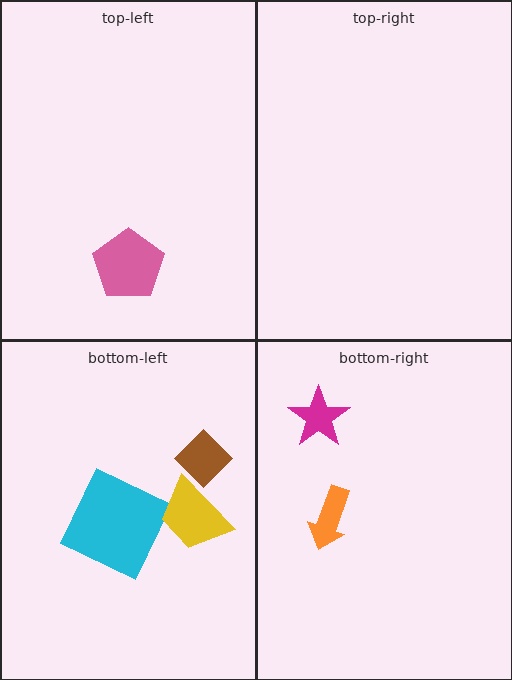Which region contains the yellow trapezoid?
The bottom-left region.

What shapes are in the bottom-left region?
The cyan square, the yellow trapezoid, the brown diamond.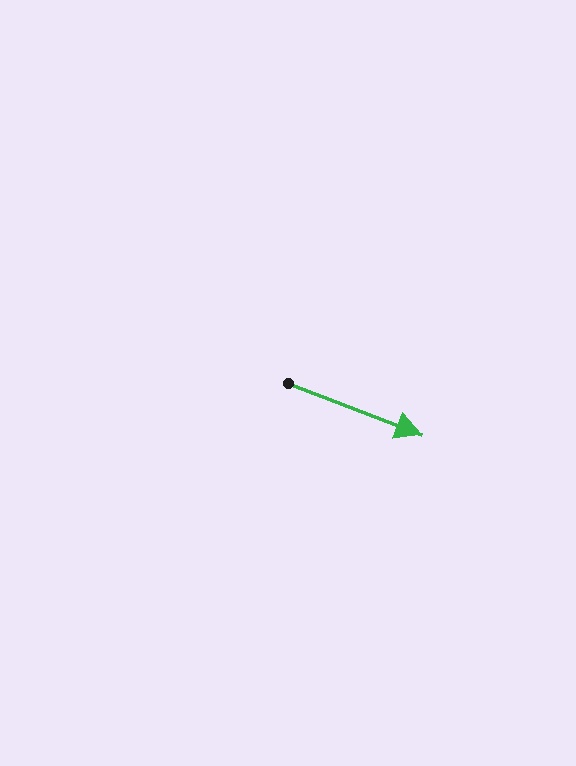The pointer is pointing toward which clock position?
Roughly 4 o'clock.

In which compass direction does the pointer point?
East.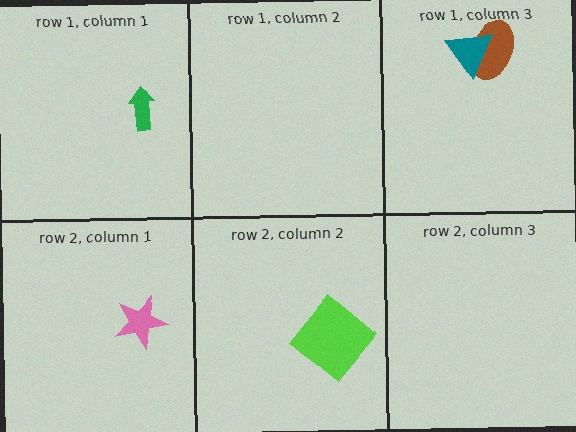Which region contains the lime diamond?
The row 2, column 2 region.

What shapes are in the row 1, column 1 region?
The green arrow.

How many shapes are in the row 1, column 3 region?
2.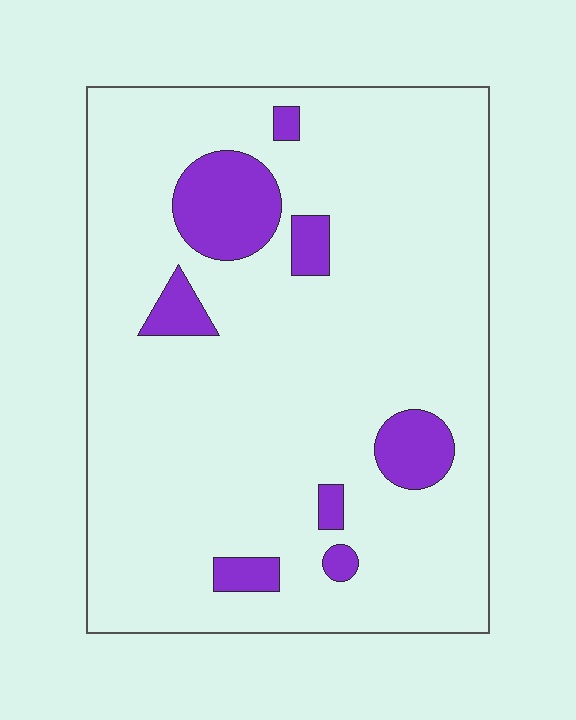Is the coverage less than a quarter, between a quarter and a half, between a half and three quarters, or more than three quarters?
Less than a quarter.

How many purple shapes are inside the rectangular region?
8.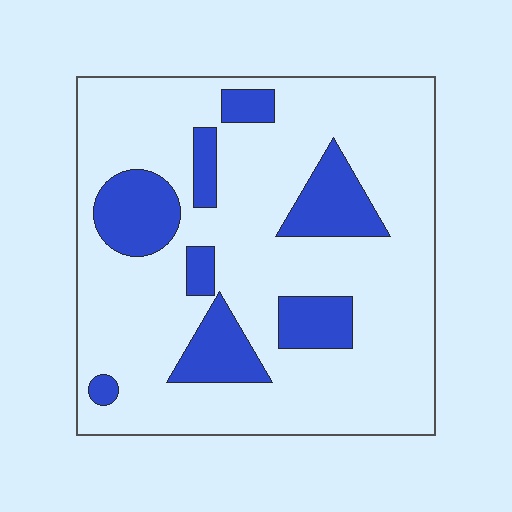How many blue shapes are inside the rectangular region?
8.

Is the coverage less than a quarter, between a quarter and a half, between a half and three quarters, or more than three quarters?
Less than a quarter.